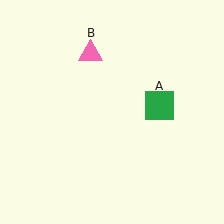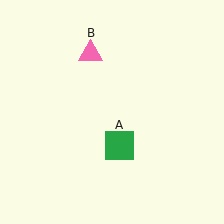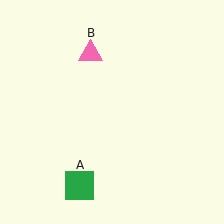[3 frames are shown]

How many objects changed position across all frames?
1 object changed position: green square (object A).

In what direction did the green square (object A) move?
The green square (object A) moved down and to the left.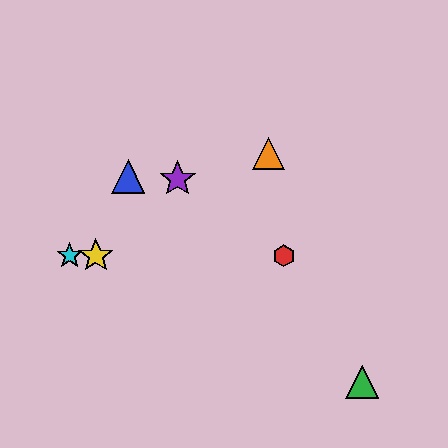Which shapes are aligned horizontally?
The red hexagon, the yellow star, the cyan star are aligned horizontally.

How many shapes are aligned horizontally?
3 shapes (the red hexagon, the yellow star, the cyan star) are aligned horizontally.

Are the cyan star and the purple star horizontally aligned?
No, the cyan star is at y≈256 and the purple star is at y≈179.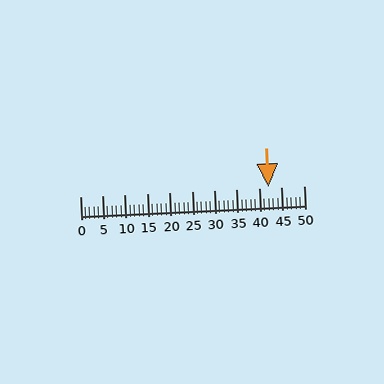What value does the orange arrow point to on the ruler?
The orange arrow points to approximately 42.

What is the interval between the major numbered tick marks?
The major tick marks are spaced 5 units apart.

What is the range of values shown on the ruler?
The ruler shows values from 0 to 50.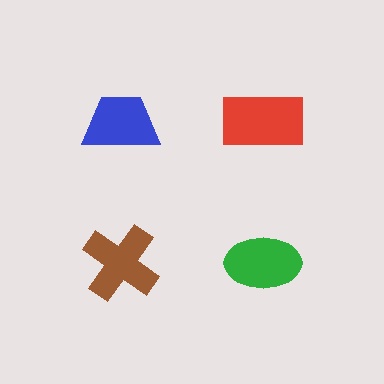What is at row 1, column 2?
A red rectangle.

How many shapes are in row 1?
2 shapes.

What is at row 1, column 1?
A blue trapezoid.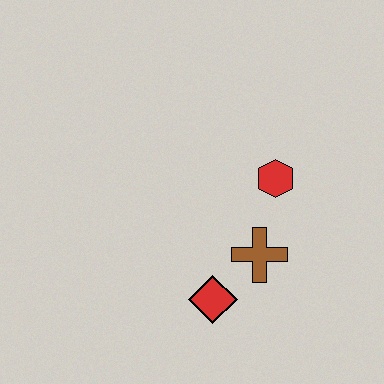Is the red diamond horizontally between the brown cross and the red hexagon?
No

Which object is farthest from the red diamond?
The red hexagon is farthest from the red diamond.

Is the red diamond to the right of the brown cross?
No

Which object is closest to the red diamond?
The brown cross is closest to the red diamond.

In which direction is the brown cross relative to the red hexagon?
The brown cross is below the red hexagon.